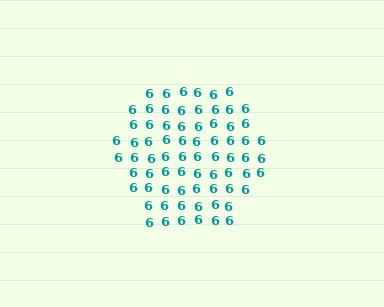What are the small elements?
The small elements are digit 6's.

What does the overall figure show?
The overall figure shows a hexagon.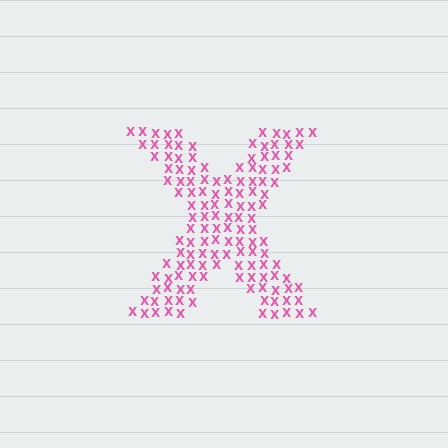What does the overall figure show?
The overall figure shows the letter X.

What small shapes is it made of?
It is made of small letter X's.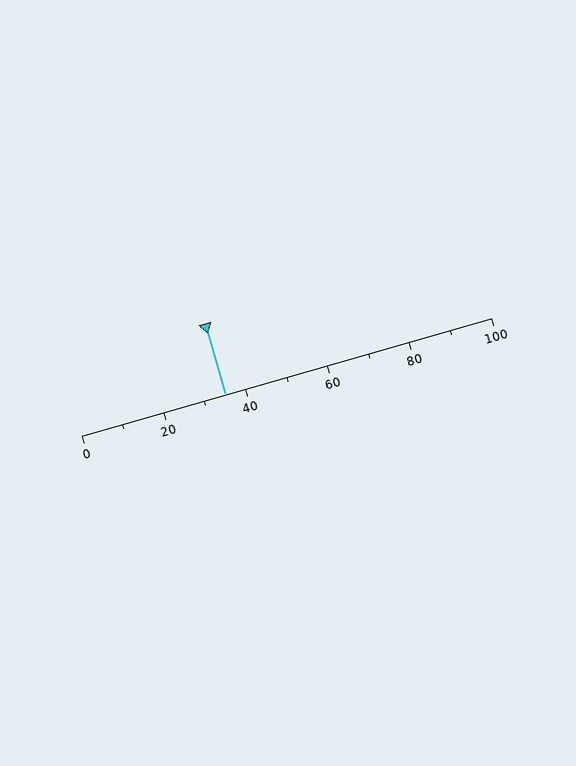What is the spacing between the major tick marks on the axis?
The major ticks are spaced 20 apart.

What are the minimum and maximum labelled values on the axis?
The axis runs from 0 to 100.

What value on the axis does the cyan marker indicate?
The marker indicates approximately 35.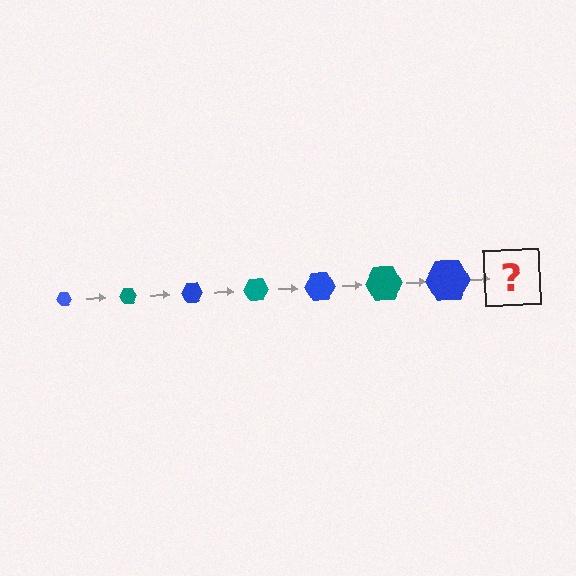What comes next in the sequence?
The next element should be a teal hexagon, larger than the previous one.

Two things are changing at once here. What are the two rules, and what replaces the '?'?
The two rules are that the hexagon grows larger each step and the color cycles through blue and teal. The '?' should be a teal hexagon, larger than the previous one.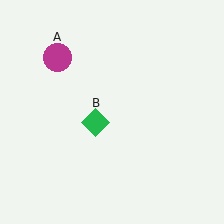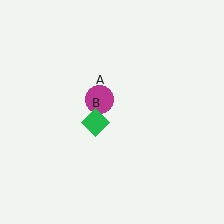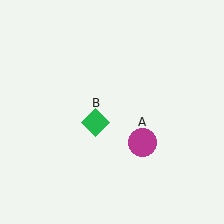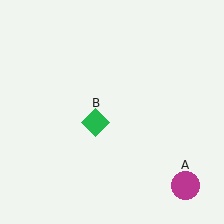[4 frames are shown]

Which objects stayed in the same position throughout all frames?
Green diamond (object B) remained stationary.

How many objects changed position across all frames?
1 object changed position: magenta circle (object A).